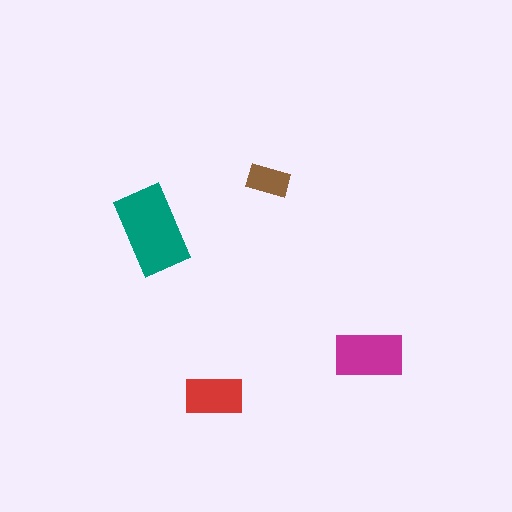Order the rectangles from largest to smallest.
the teal one, the magenta one, the red one, the brown one.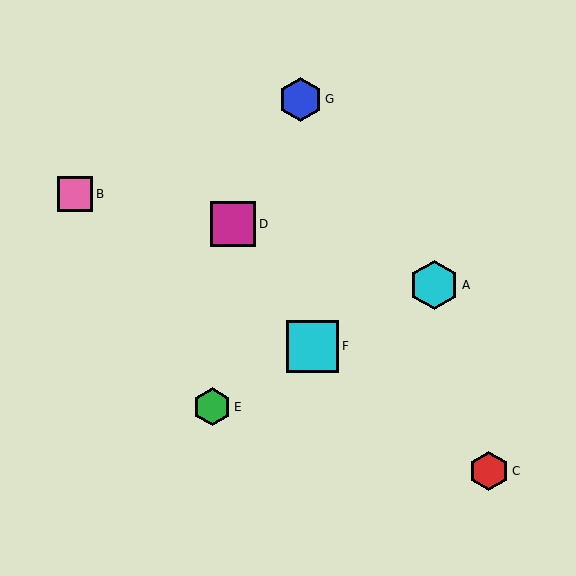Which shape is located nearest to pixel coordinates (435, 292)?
The cyan hexagon (labeled A) at (434, 285) is nearest to that location.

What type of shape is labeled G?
Shape G is a blue hexagon.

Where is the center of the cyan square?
The center of the cyan square is at (313, 346).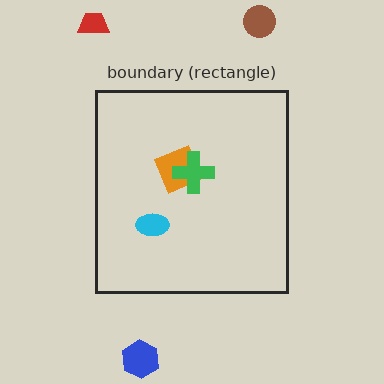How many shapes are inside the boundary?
3 inside, 3 outside.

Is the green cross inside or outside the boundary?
Inside.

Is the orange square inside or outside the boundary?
Inside.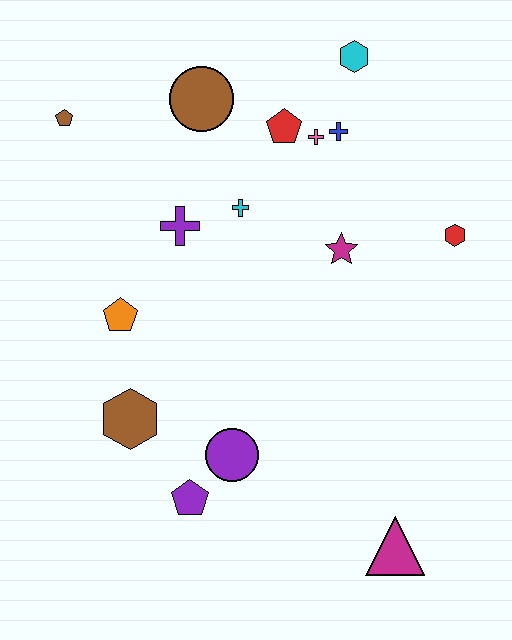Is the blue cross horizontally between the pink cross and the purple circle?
No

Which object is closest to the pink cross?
The blue cross is closest to the pink cross.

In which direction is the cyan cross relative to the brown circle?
The cyan cross is below the brown circle.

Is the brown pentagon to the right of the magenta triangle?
No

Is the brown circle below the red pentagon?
No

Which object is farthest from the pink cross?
The magenta triangle is farthest from the pink cross.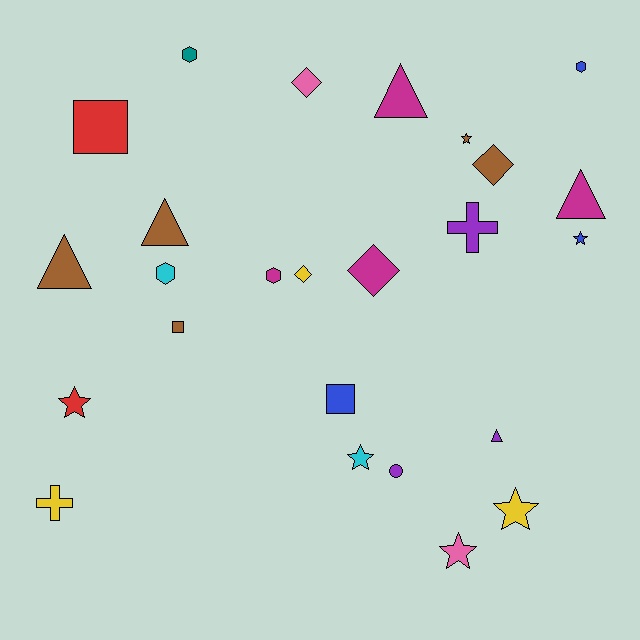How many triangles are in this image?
There are 5 triangles.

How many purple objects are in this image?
There are 3 purple objects.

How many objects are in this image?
There are 25 objects.